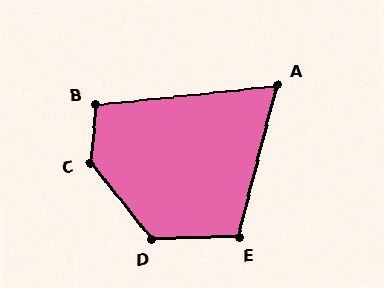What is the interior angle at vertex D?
Approximately 127 degrees (obtuse).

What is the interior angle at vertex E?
Approximately 106 degrees (obtuse).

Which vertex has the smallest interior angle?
A, at approximately 70 degrees.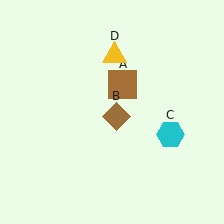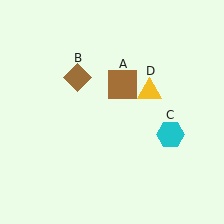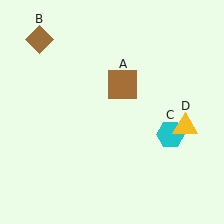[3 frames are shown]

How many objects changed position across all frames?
2 objects changed position: brown diamond (object B), yellow triangle (object D).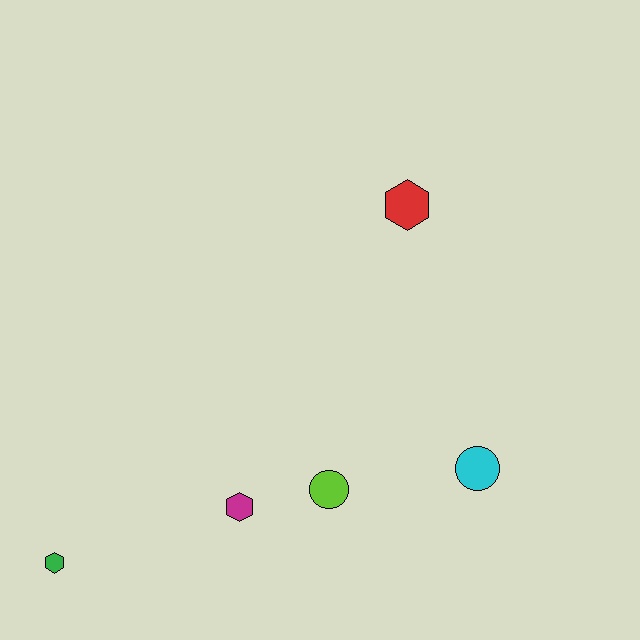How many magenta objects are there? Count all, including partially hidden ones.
There is 1 magenta object.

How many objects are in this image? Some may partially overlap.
There are 5 objects.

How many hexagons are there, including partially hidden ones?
There are 3 hexagons.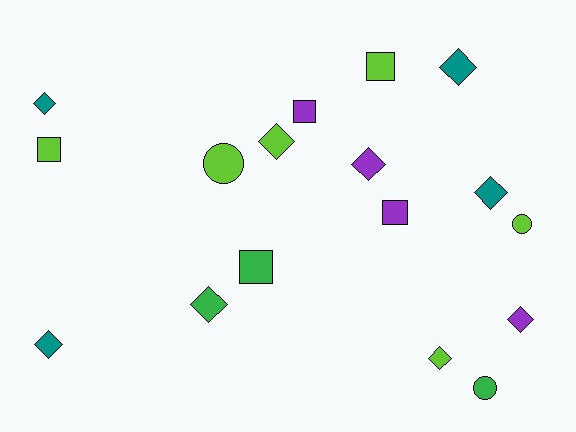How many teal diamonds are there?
There are 4 teal diamonds.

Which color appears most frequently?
Lime, with 6 objects.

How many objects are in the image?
There are 17 objects.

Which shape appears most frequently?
Diamond, with 9 objects.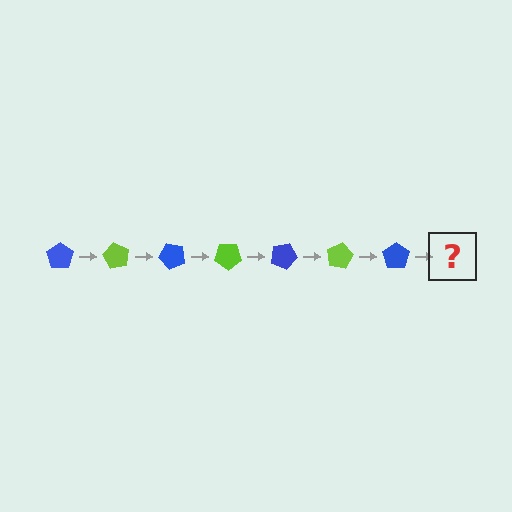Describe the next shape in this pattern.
It should be a lime pentagon, rotated 420 degrees from the start.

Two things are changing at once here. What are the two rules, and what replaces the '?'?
The two rules are that it rotates 60 degrees each step and the color cycles through blue and lime. The '?' should be a lime pentagon, rotated 420 degrees from the start.